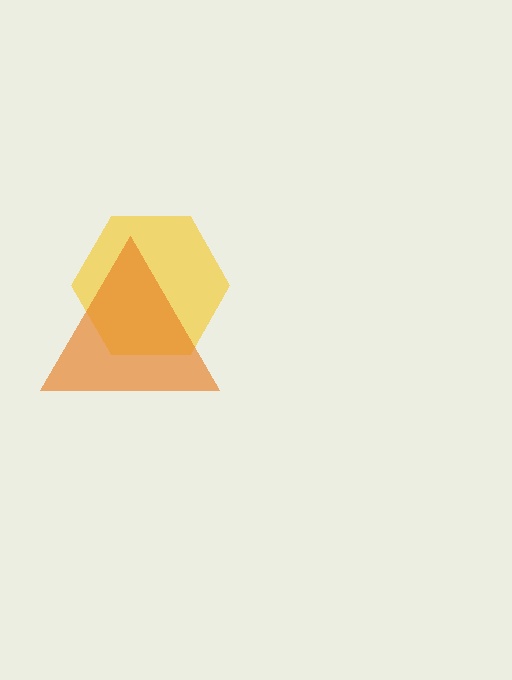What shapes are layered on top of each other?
The layered shapes are: a yellow hexagon, an orange triangle.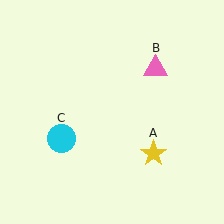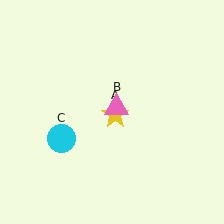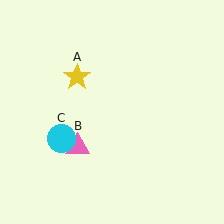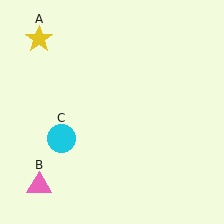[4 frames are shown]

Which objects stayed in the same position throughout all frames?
Cyan circle (object C) remained stationary.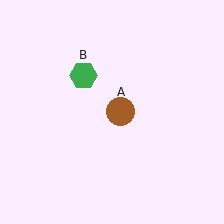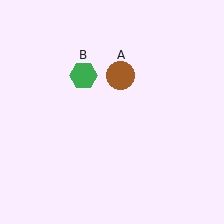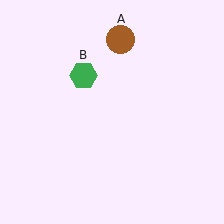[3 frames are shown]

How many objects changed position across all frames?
1 object changed position: brown circle (object A).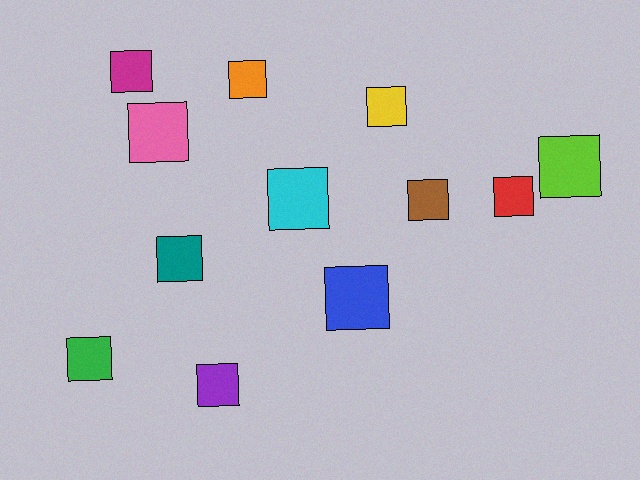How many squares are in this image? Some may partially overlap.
There are 12 squares.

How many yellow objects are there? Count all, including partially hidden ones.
There is 1 yellow object.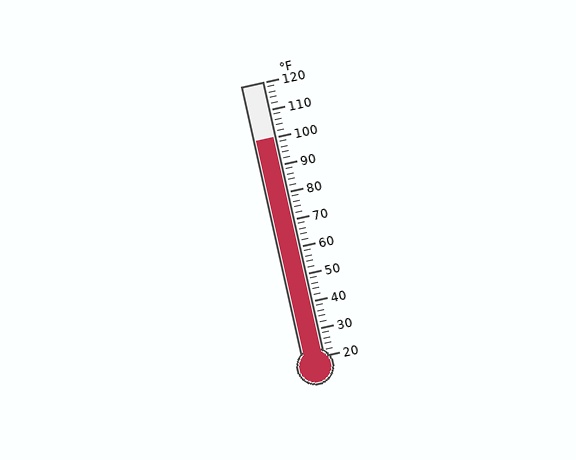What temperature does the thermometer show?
The thermometer shows approximately 100°F.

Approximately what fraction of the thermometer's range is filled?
The thermometer is filled to approximately 80% of its range.